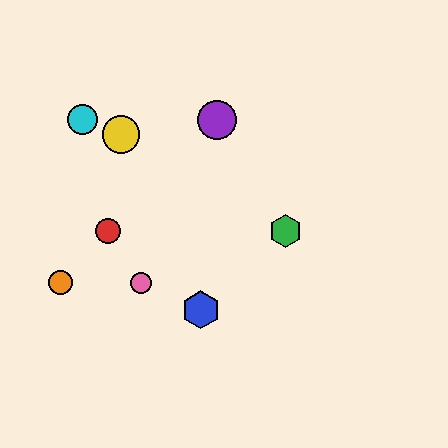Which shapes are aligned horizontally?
The red circle, the green hexagon are aligned horizontally.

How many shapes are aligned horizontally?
2 shapes (the red circle, the green hexagon) are aligned horizontally.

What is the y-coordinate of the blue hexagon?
The blue hexagon is at y≈310.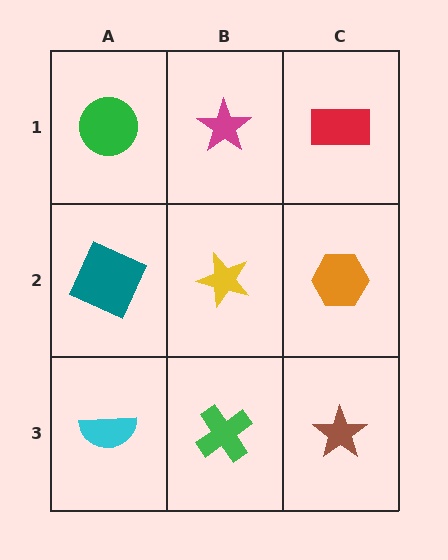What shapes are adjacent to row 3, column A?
A teal square (row 2, column A), a green cross (row 3, column B).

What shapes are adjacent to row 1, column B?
A yellow star (row 2, column B), a green circle (row 1, column A), a red rectangle (row 1, column C).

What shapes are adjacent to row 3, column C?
An orange hexagon (row 2, column C), a green cross (row 3, column B).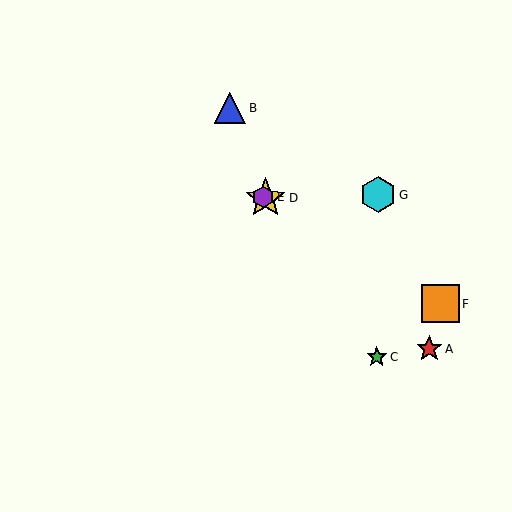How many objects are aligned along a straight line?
3 objects (D, E, F) are aligned along a straight line.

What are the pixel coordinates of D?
Object D is at (265, 198).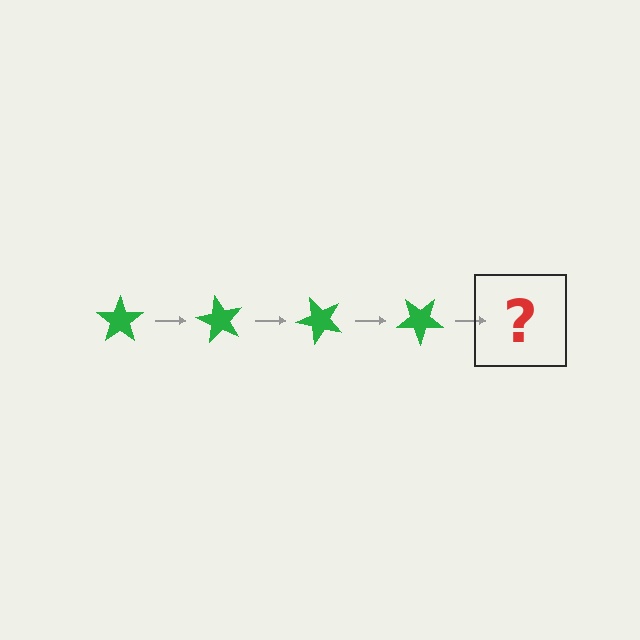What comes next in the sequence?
The next element should be a green star rotated 240 degrees.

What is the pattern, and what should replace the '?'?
The pattern is that the star rotates 60 degrees each step. The '?' should be a green star rotated 240 degrees.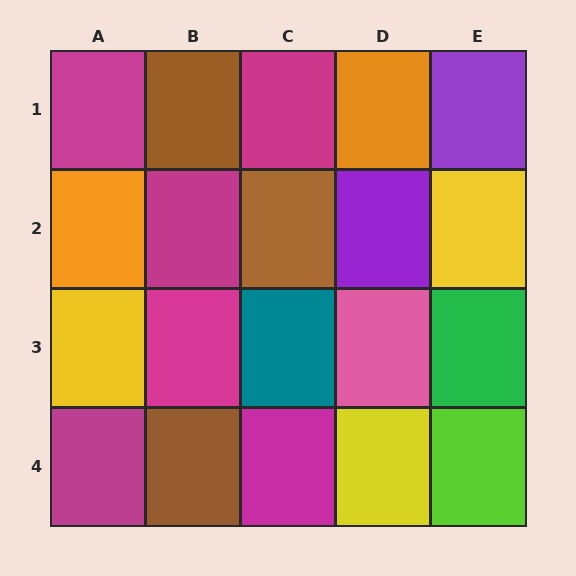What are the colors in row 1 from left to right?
Magenta, brown, magenta, orange, purple.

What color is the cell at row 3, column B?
Magenta.